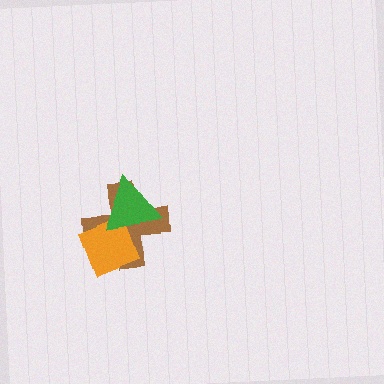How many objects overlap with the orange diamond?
2 objects overlap with the orange diamond.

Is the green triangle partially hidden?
No, no other shape covers it.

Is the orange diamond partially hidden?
Yes, it is partially covered by another shape.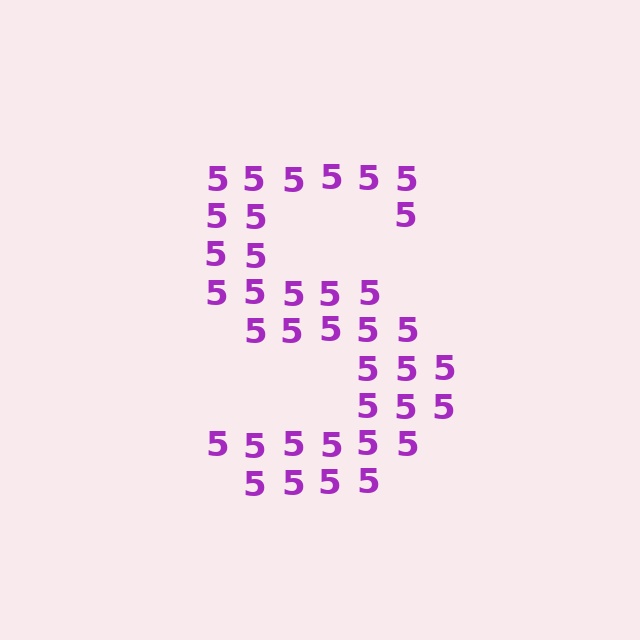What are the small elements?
The small elements are digit 5's.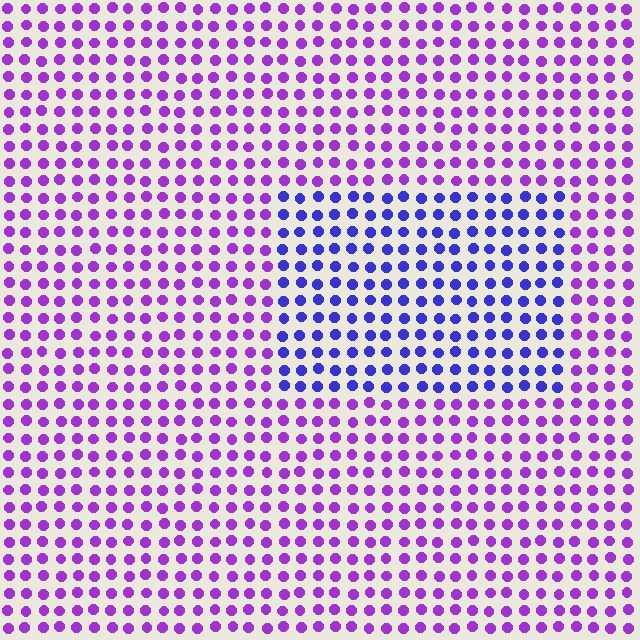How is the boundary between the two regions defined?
The boundary is defined purely by a slight shift in hue (about 40 degrees). Spacing, size, and orientation are identical on both sides.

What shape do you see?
I see a rectangle.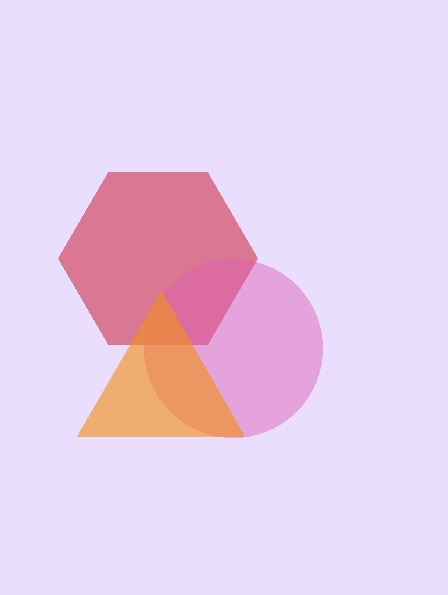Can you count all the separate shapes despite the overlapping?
Yes, there are 3 separate shapes.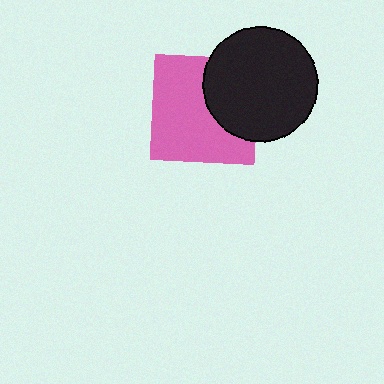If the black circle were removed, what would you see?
You would see the complete pink square.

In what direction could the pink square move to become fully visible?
The pink square could move left. That would shift it out from behind the black circle entirely.